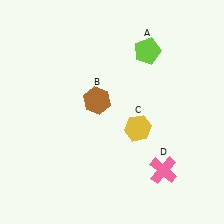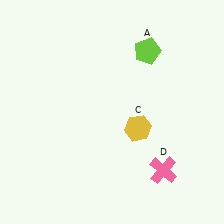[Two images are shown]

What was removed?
The brown hexagon (B) was removed in Image 2.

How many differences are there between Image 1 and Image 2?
There is 1 difference between the two images.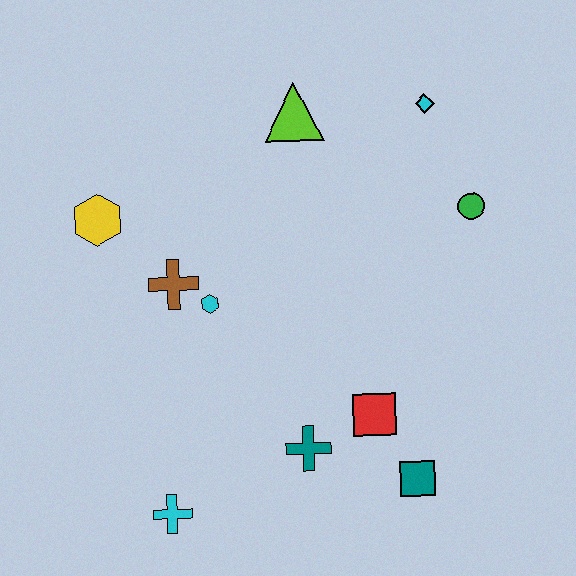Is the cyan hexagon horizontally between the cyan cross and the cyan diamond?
Yes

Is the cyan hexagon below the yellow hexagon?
Yes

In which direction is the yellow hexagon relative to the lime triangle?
The yellow hexagon is to the left of the lime triangle.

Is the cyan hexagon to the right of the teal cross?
No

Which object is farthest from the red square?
The yellow hexagon is farthest from the red square.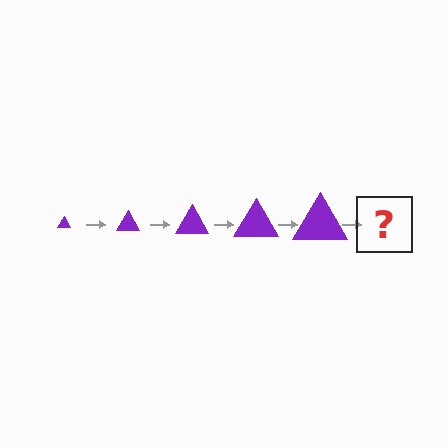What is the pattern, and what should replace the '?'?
The pattern is that the triangle gets progressively larger each step. The '?' should be a purple triangle, larger than the previous one.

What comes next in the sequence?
The next element should be a purple triangle, larger than the previous one.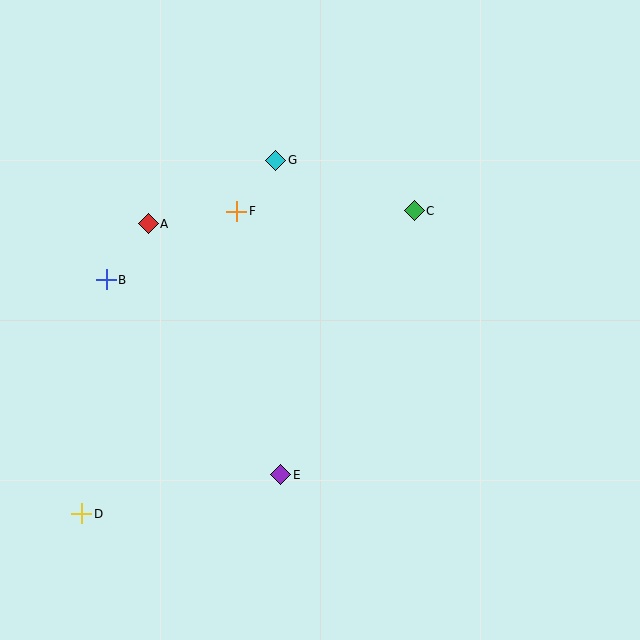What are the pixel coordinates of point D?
Point D is at (82, 514).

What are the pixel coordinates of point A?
Point A is at (148, 224).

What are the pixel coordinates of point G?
Point G is at (276, 160).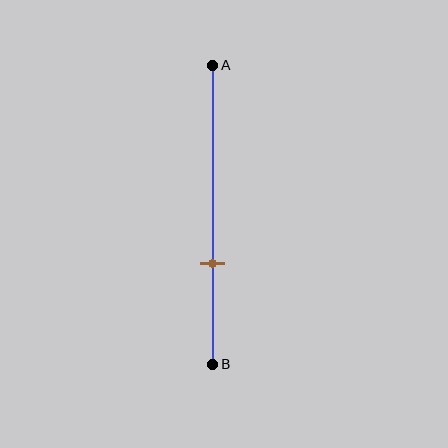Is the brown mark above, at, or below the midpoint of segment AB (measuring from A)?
The brown mark is below the midpoint of segment AB.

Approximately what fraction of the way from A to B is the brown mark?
The brown mark is approximately 65% of the way from A to B.